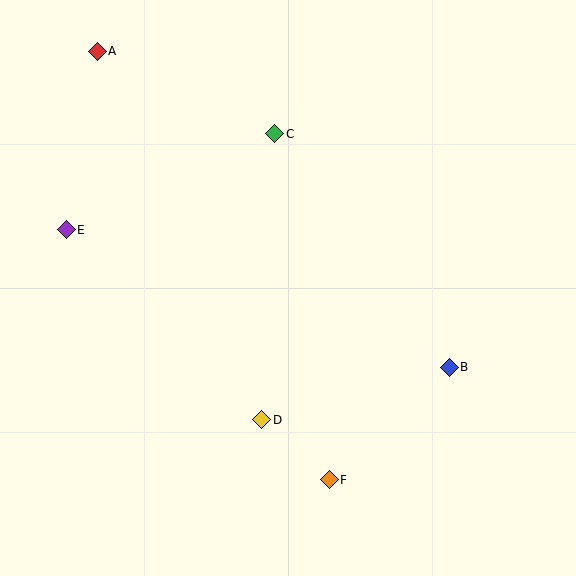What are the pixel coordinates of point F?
Point F is at (329, 480).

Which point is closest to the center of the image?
Point D at (262, 420) is closest to the center.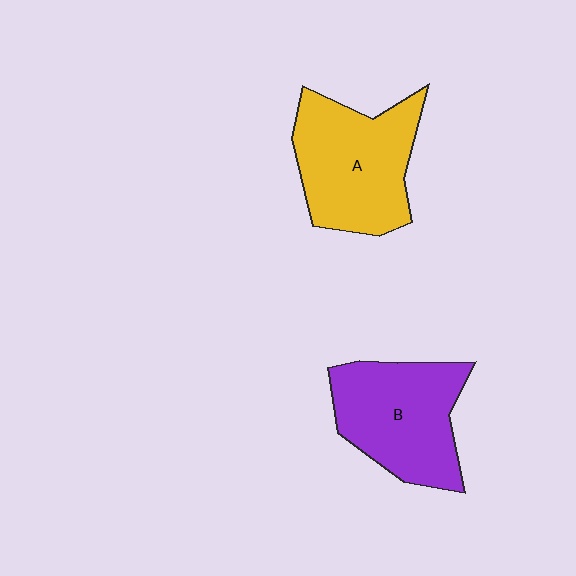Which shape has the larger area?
Shape A (yellow).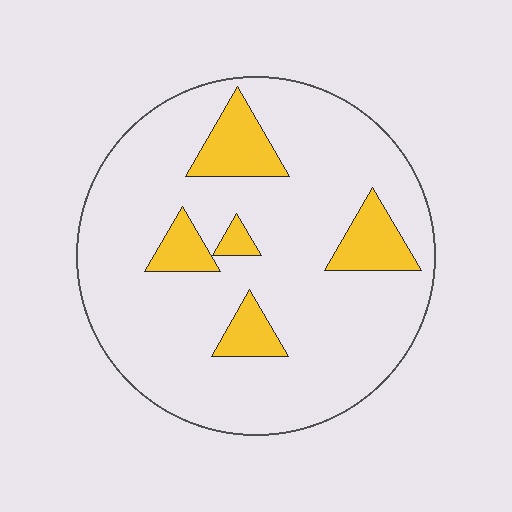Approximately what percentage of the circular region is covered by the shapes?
Approximately 15%.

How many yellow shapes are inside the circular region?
5.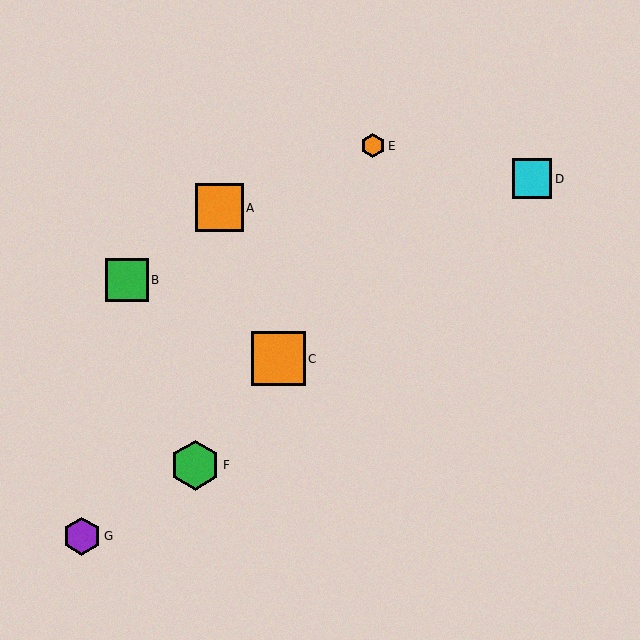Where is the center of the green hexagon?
The center of the green hexagon is at (195, 465).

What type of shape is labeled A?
Shape A is an orange square.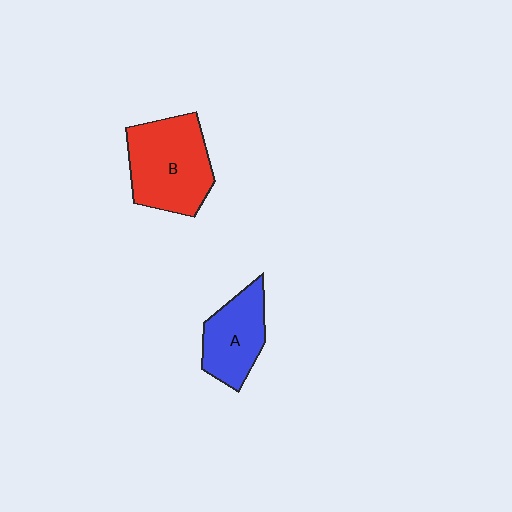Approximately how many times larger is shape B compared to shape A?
Approximately 1.5 times.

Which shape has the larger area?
Shape B (red).